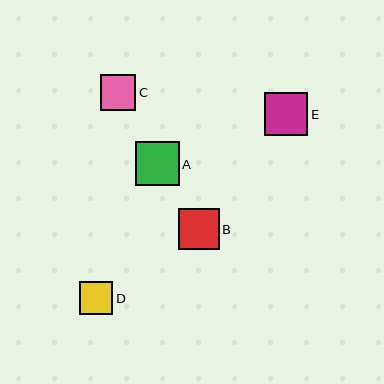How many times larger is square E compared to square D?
Square E is approximately 1.3 times the size of square D.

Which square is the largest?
Square A is the largest with a size of approximately 43 pixels.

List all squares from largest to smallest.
From largest to smallest: A, E, B, C, D.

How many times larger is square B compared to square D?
Square B is approximately 1.2 times the size of square D.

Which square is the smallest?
Square D is the smallest with a size of approximately 33 pixels.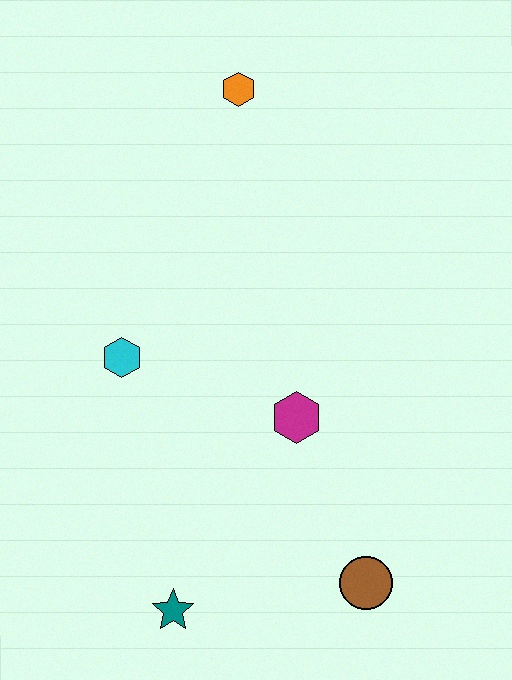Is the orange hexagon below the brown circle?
No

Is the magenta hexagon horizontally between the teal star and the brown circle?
Yes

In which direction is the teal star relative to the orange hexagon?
The teal star is below the orange hexagon.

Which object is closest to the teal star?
The brown circle is closest to the teal star.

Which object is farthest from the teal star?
The orange hexagon is farthest from the teal star.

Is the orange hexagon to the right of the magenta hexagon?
No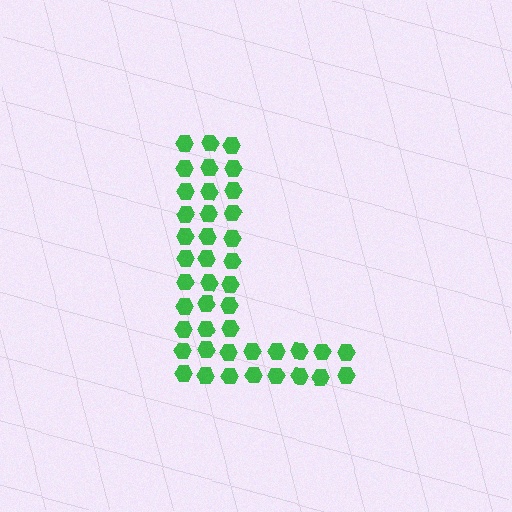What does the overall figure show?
The overall figure shows the letter L.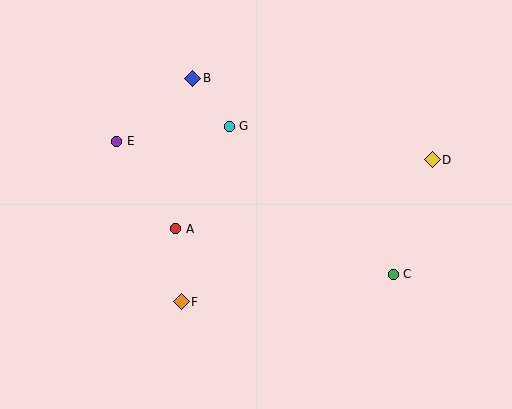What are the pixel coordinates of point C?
Point C is at (393, 274).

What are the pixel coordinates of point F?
Point F is at (181, 302).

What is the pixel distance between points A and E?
The distance between A and E is 106 pixels.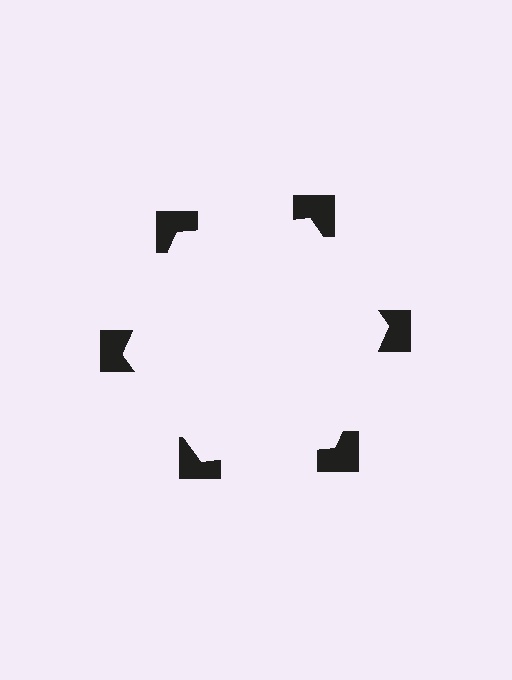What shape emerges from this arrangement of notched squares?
An illusory hexagon — its edges are inferred from the aligned wedge cuts in the notched squares, not physically drawn.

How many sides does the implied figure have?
6 sides.